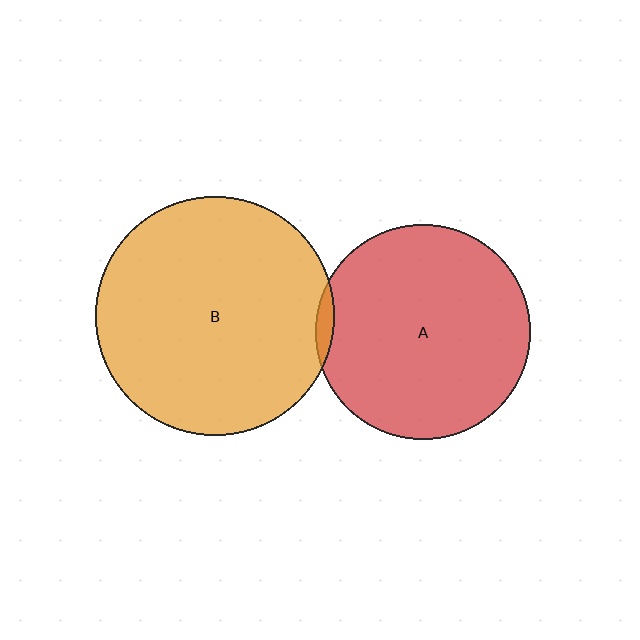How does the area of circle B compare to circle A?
Approximately 1.2 times.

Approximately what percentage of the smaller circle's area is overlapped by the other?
Approximately 5%.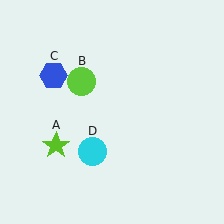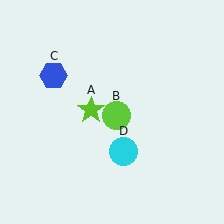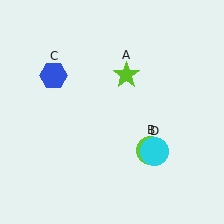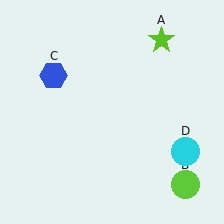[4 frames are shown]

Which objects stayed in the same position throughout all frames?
Blue hexagon (object C) remained stationary.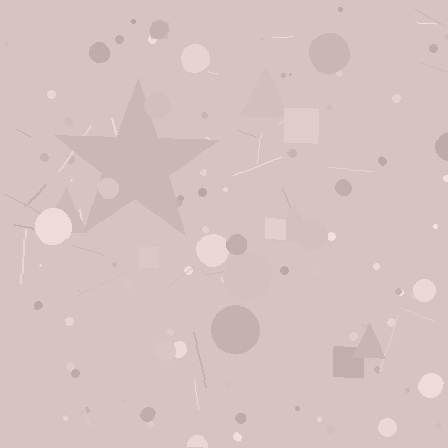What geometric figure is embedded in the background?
A star is embedded in the background.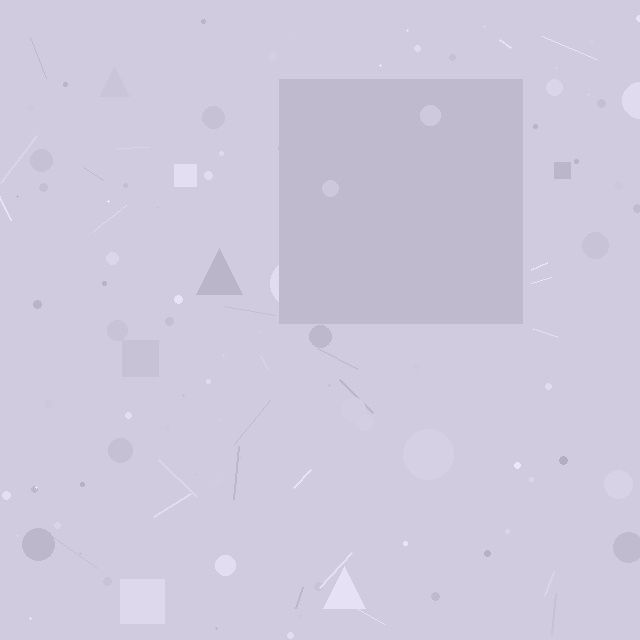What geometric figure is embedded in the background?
A square is embedded in the background.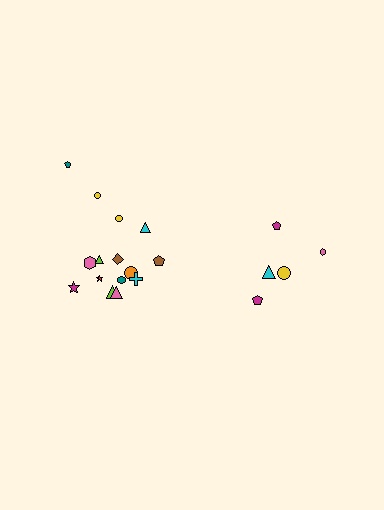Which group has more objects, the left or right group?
The left group.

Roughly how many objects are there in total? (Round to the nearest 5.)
Roughly 20 objects in total.